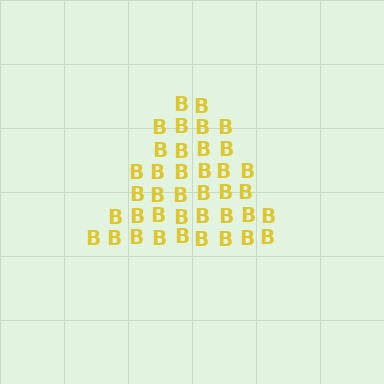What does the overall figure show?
The overall figure shows a triangle.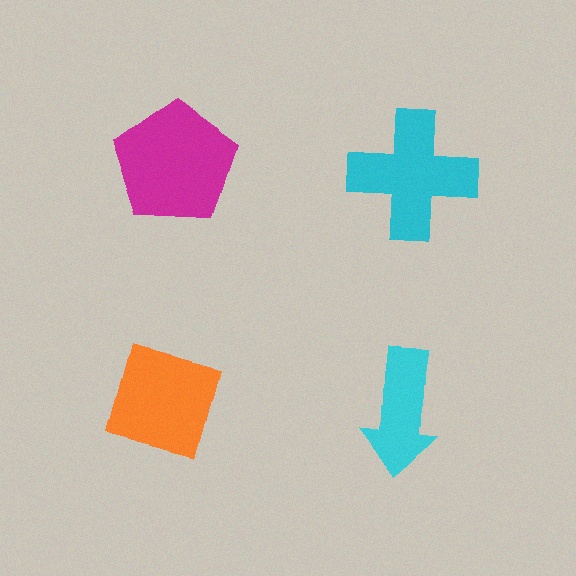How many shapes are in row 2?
2 shapes.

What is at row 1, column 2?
A cyan cross.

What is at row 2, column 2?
A cyan arrow.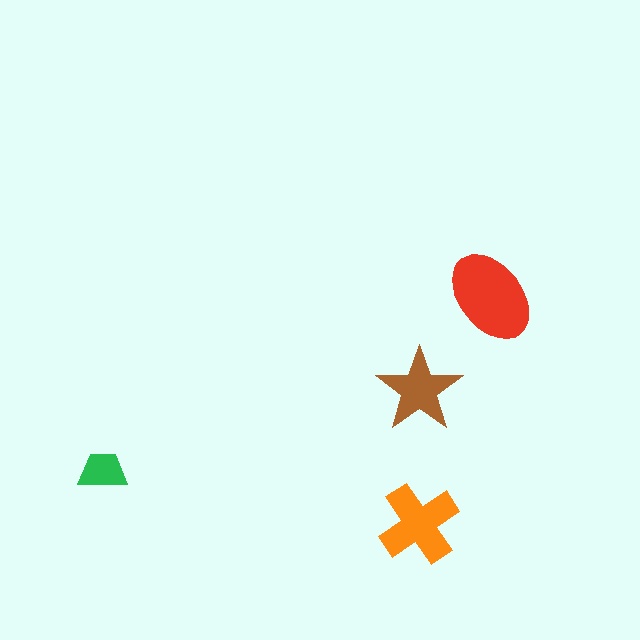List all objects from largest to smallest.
The red ellipse, the orange cross, the brown star, the green trapezoid.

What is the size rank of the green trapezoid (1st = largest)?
4th.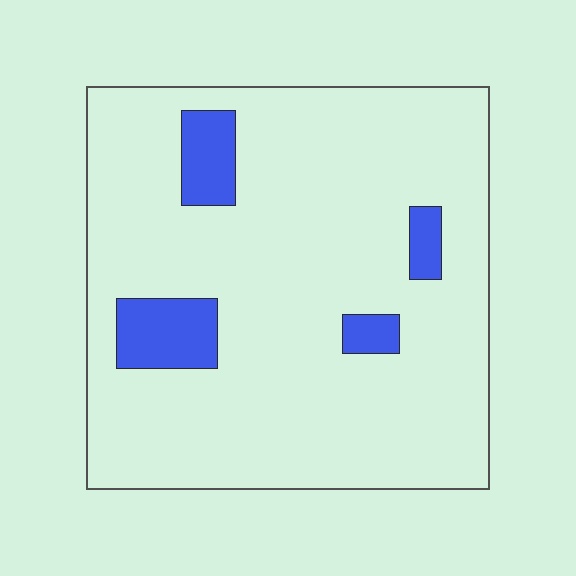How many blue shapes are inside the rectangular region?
4.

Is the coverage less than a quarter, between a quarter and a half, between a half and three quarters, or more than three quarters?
Less than a quarter.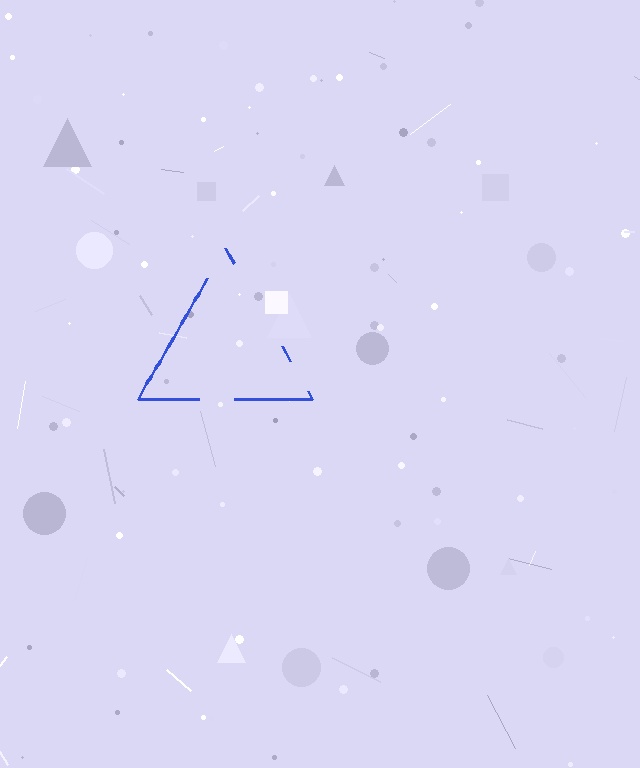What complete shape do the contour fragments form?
The contour fragments form a triangle.